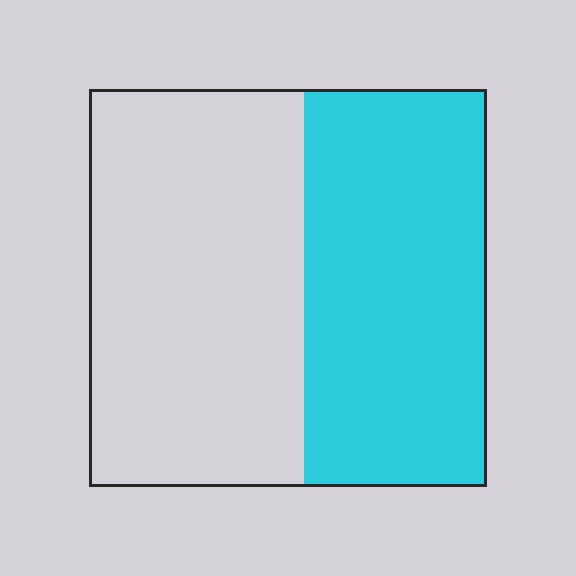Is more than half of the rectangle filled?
No.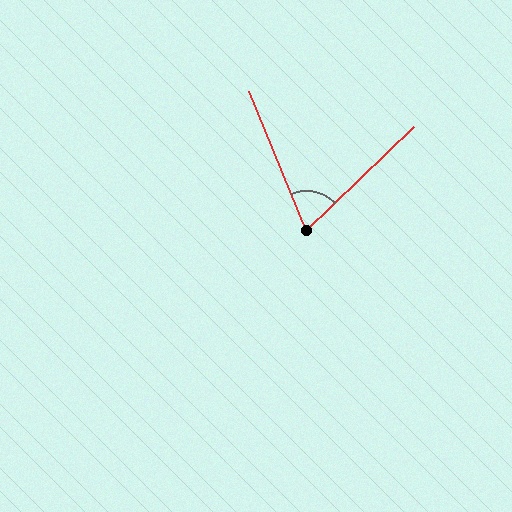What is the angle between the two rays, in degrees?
Approximately 68 degrees.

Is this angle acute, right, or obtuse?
It is acute.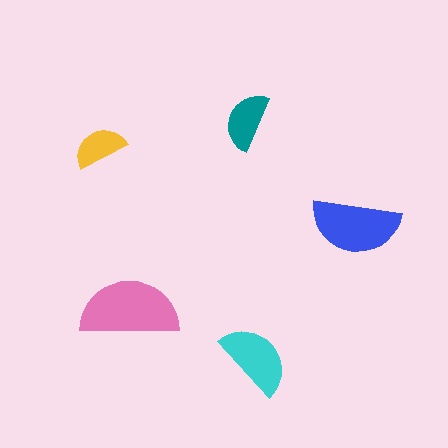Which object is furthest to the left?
The yellow semicircle is leftmost.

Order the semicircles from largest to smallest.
the pink one, the blue one, the cyan one, the teal one, the yellow one.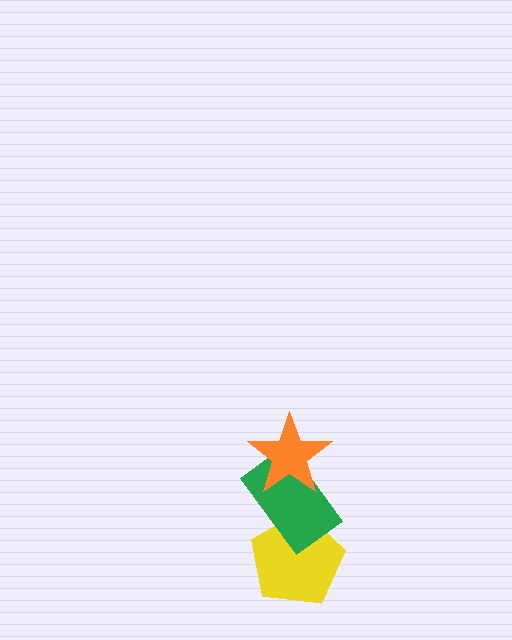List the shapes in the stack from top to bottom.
From top to bottom: the orange star, the green rectangle, the yellow pentagon.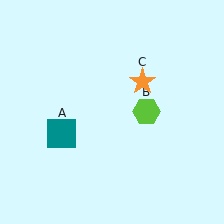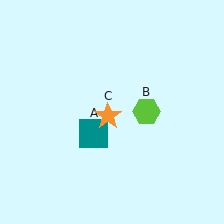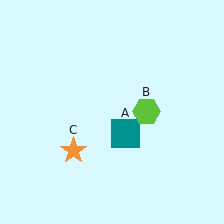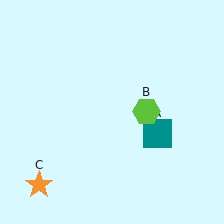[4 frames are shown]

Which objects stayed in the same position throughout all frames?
Lime hexagon (object B) remained stationary.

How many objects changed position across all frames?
2 objects changed position: teal square (object A), orange star (object C).